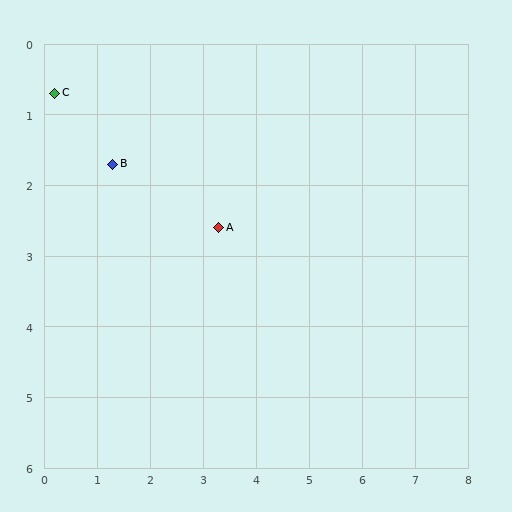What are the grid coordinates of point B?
Point B is at approximately (1.3, 1.7).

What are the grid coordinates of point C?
Point C is at approximately (0.2, 0.7).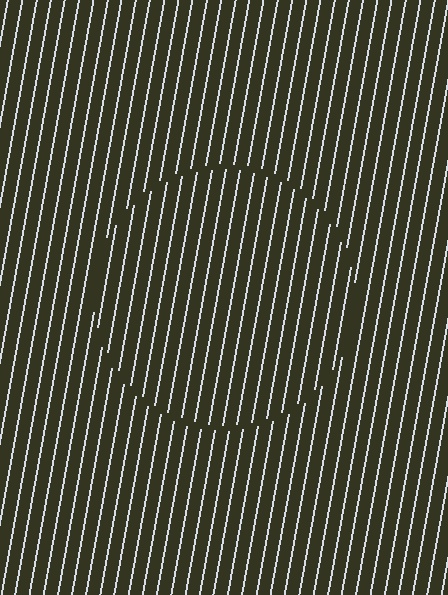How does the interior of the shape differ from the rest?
The interior of the shape contains the same grating, shifted by half a period — the contour is defined by the phase discontinuity where line-ends from the inner and outer gratings abut.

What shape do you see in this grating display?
An illusory circle. The interior of the shape contains the same grating, shifted by half a period — the contour is defined by the phase discontinuity where line-ends from the inner and outer gratings abut.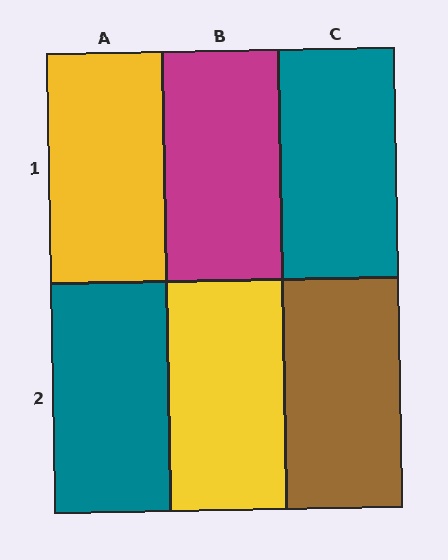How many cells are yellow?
2 cells are yellow.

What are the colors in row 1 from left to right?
Yellow, magenta, teal.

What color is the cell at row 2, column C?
Brown.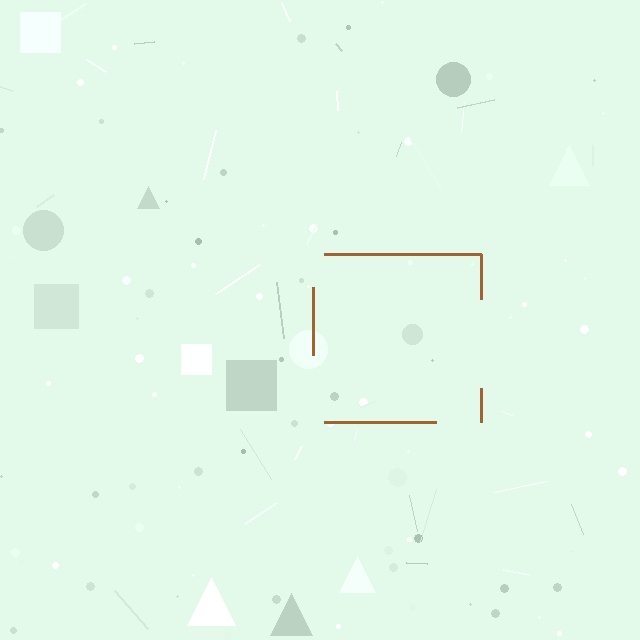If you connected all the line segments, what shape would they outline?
They would outline a square.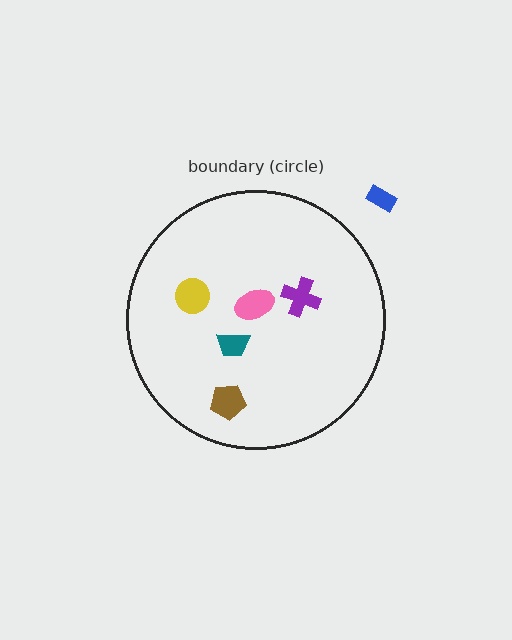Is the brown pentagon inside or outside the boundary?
Inside.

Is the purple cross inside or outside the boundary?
Inside.